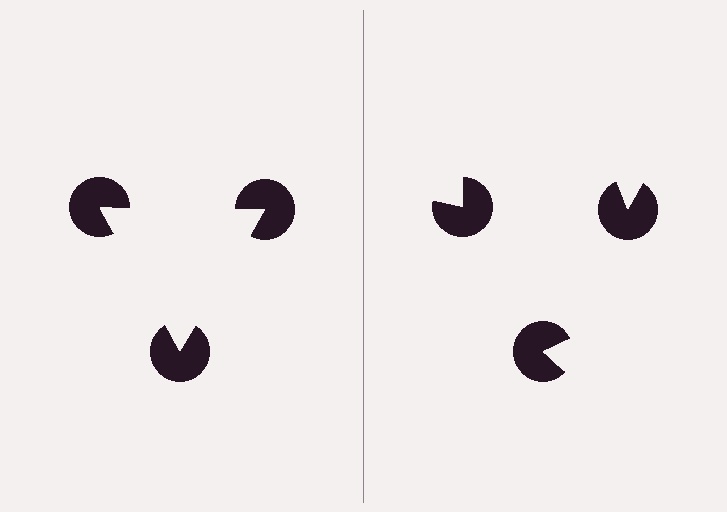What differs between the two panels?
The pac-man discs are positioned identically on both sides; only the wedge orientations differ. On the left they align to a triangle; on the right they are misaligned.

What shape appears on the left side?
An illusory triangle.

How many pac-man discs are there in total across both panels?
6 — 3 on each side.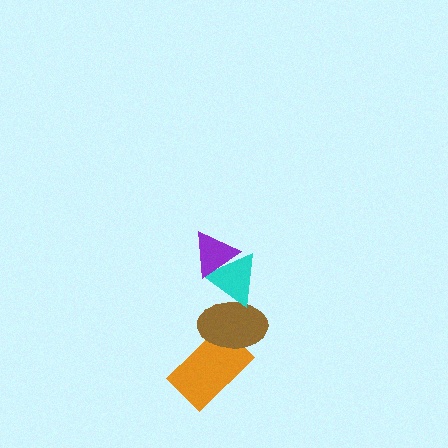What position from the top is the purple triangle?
The purple triangle is 1st from the top.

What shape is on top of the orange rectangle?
The brown ellipse is on top of the orange rectangle.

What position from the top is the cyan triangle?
The cyan triangle is 2nd from the top.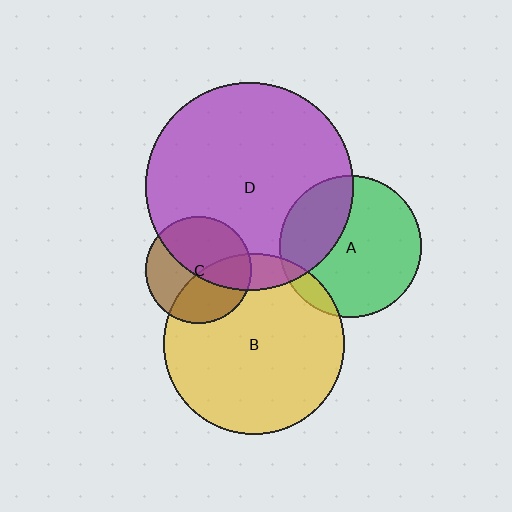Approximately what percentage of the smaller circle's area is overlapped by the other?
Approximately 10%.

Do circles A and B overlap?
Yes.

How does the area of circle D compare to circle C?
Approximately 3.8 times.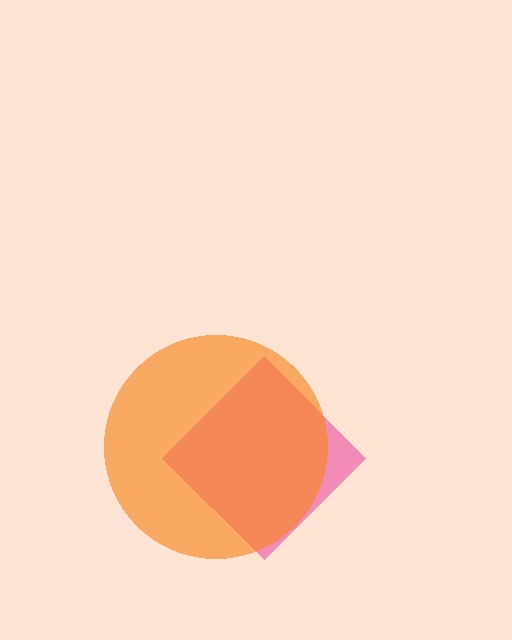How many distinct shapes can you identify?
There are 2 distinct shapes: a pink diamond, an orange circle.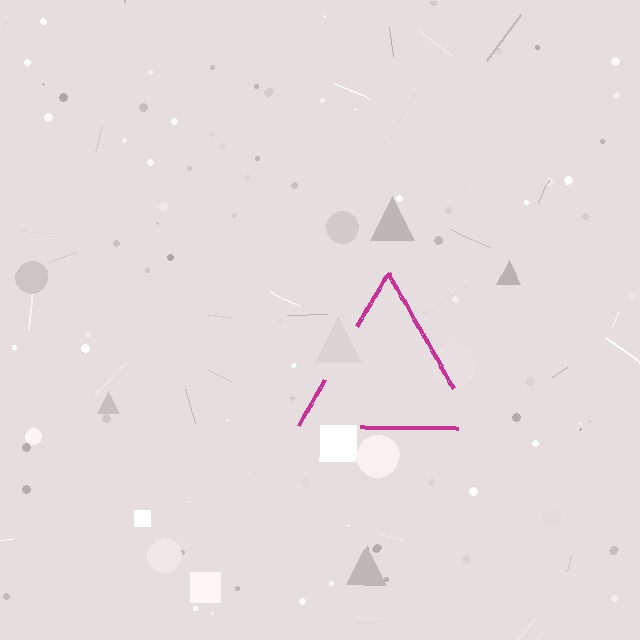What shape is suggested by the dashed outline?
The dashed outline suggests a triangle.